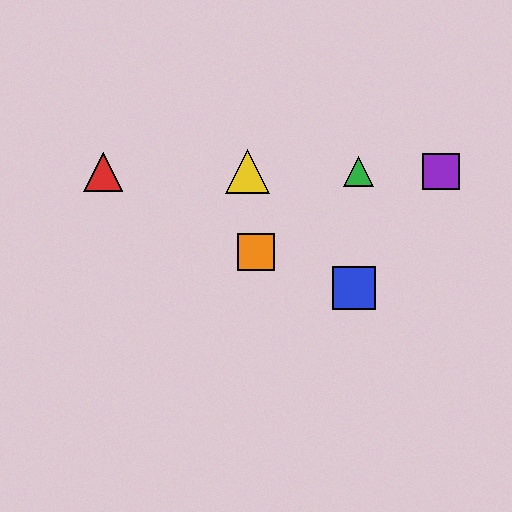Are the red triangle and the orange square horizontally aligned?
No, the red triangle is at y≈172 and the orange square is at y≈252.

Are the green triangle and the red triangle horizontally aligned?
Yes, both are at y≈172.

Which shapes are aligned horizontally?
The red triangle, the green triangle, the yellow triangle, the purple square are aligned horizontally.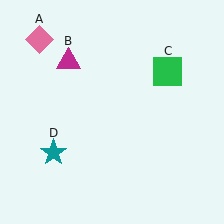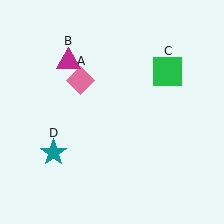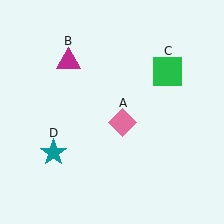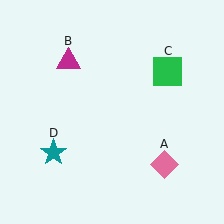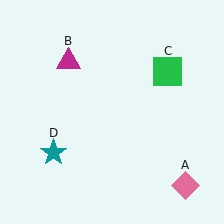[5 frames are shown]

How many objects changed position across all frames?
1 object changed position: pink diamond (object A).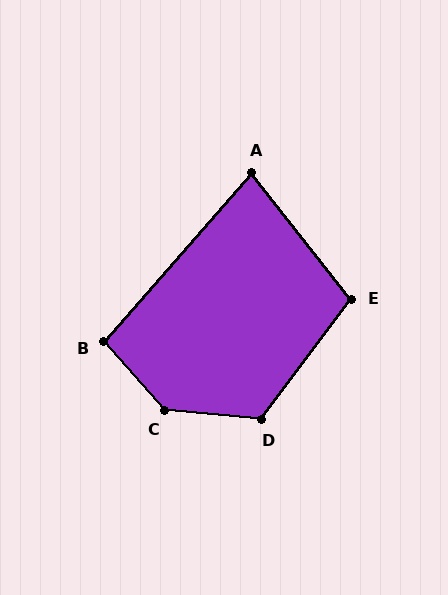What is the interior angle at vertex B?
Approximately 98 degrees (obtuse).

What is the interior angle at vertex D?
Approximately 122 degrees (obtuse).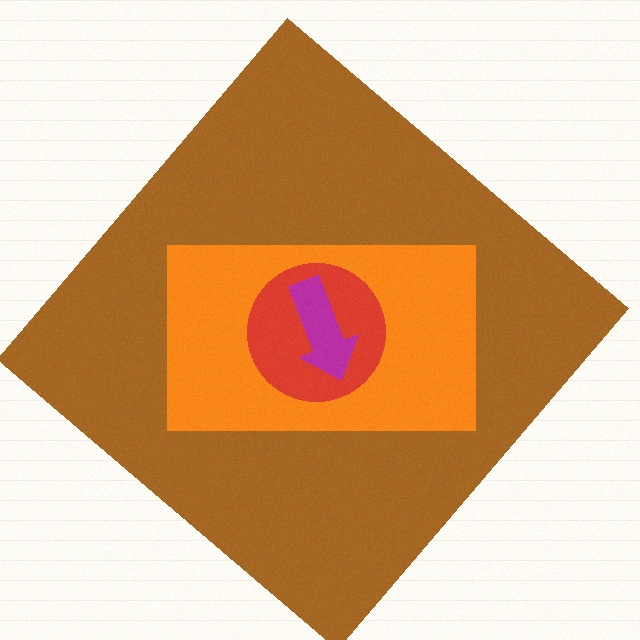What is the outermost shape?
The brown diamond.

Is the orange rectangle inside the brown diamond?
Yes.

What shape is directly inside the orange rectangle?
The red circle.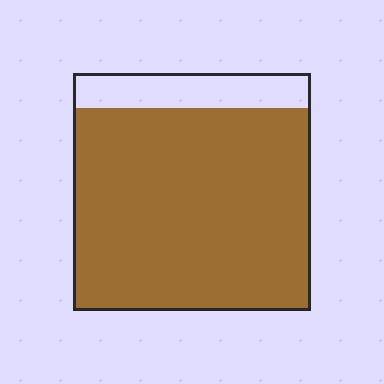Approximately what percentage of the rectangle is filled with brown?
Approximately 85%.